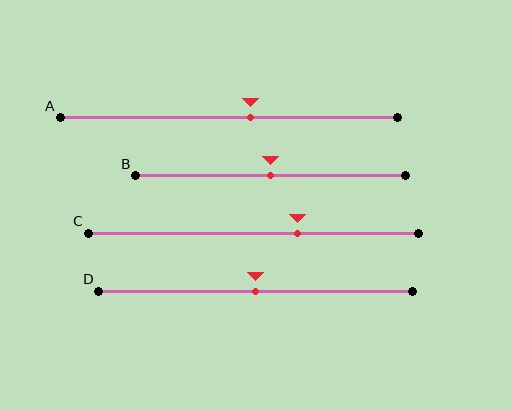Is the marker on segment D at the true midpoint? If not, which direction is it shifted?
Yes, the marker on segment D is at the true midpoint.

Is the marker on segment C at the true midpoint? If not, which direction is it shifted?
No, the marker on segment C is shifted to the right by about 13% of the segment length.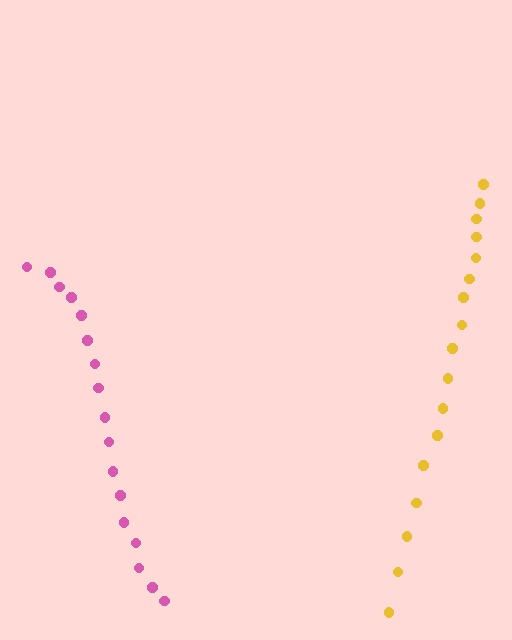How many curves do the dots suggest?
There are 2 distinct paths.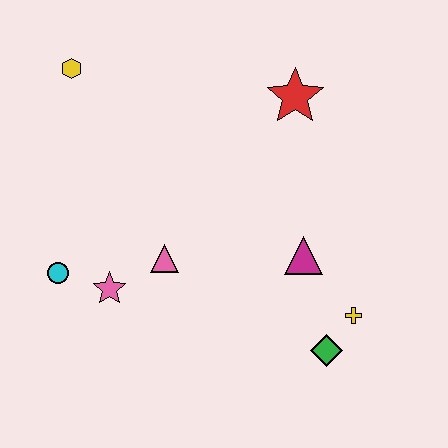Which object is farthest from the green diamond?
The yellow hexagon is farthest from the green diamond.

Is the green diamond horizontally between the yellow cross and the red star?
Yes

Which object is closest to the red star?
The magenta triangle is closest to the red star.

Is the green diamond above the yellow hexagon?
No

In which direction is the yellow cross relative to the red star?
The yellow cross is below the red star.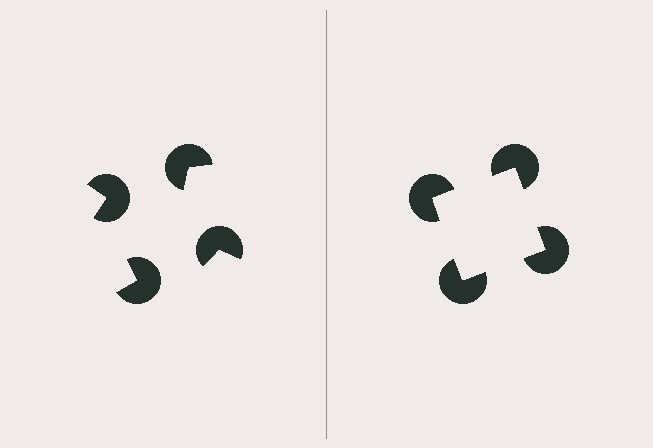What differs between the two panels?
The pac-man discs are positioned identically on both sides; only the wedge orientations differ. On the right they align to a square; on the left they are misaligned.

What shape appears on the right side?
An illusory square.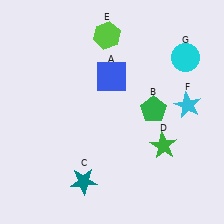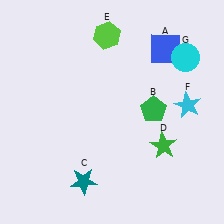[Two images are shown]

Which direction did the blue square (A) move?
The blue square (A) moved right.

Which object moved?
The blue square (A) moved right.